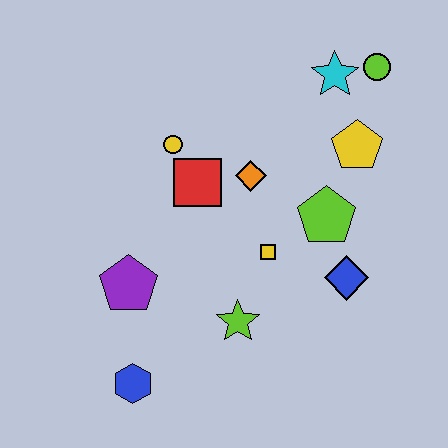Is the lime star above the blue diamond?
No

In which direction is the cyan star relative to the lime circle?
The cyan star is to the left of the lime circle.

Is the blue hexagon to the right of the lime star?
No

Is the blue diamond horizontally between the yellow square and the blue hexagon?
No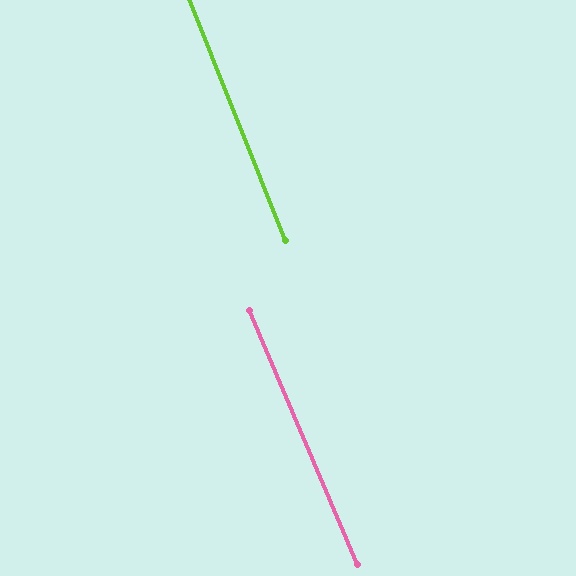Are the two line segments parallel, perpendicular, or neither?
Parallel — their directions differ by only 1.4°.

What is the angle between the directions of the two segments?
Approximately 1 degree.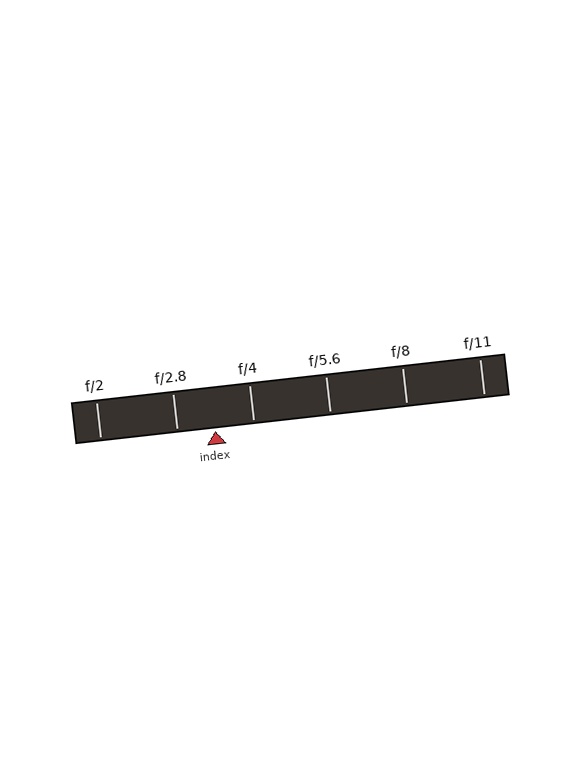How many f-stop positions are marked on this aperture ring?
There are 6 f-stop positions marked.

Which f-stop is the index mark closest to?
The index mark is closest to f/2.8.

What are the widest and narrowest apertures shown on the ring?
The widest aperture shown is f/2 and the narrowest is f/11.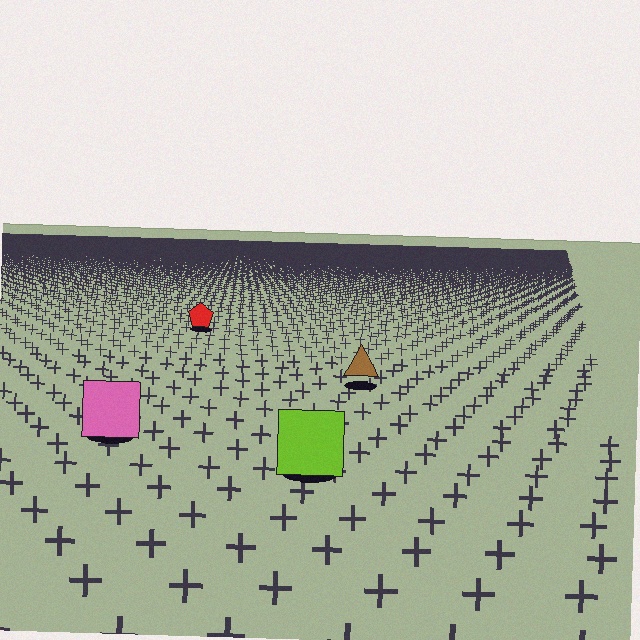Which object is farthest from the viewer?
The red pentagon is farthest from the viewer. It appears smaller and the ground texture around it is denser.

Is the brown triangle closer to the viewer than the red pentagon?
Yes. The brown triangle is closer — you can tell from the texture gradient: the ground texture is coarser near it.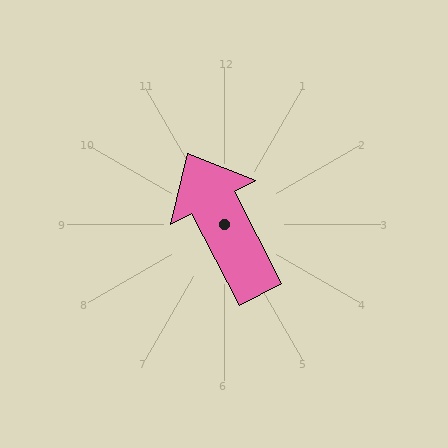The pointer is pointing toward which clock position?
Roughly 11 o'clock.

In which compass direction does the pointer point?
Northwest.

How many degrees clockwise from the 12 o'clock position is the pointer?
Approximately 332 degrees.